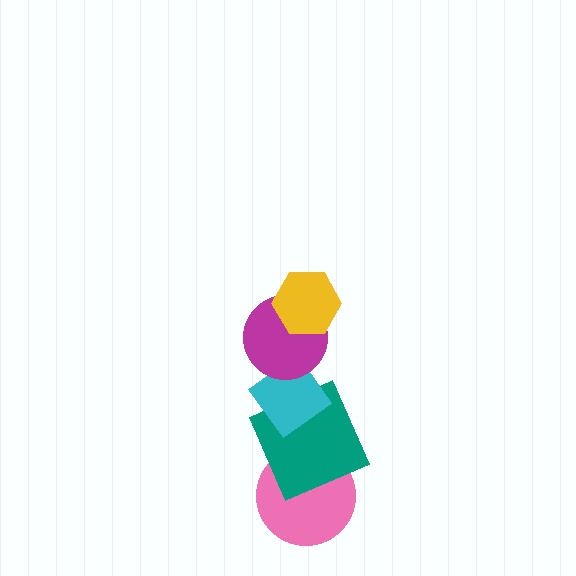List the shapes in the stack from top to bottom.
From top to bottom: the yellow hexagon, the magenta circle, the cyan diamond, the teal square, the pink circle.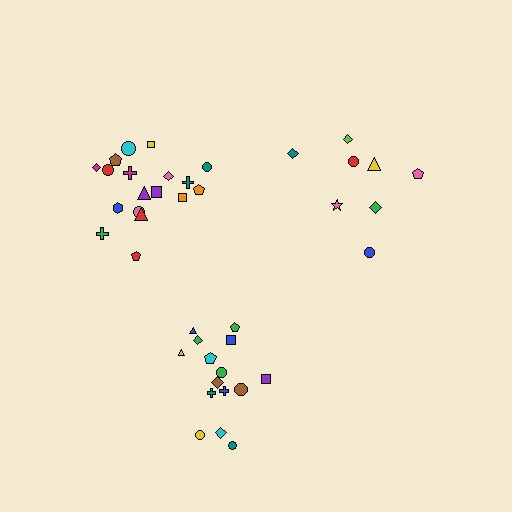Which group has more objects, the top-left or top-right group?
The top-left group.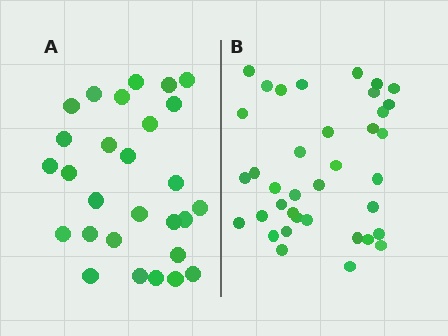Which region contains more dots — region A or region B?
Region B (the right region) has more dots.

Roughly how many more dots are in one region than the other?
Region B has roughly 8 or so more dots than region A.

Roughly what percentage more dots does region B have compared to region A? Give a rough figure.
About 30% more.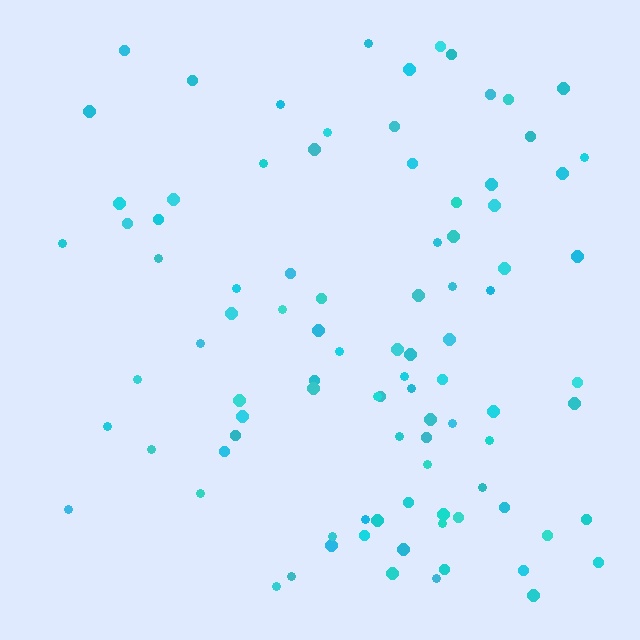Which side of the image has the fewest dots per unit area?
The left.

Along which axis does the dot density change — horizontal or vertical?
Horizontal.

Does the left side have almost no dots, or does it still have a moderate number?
Still a moderate number, just noticeably fewer than the right.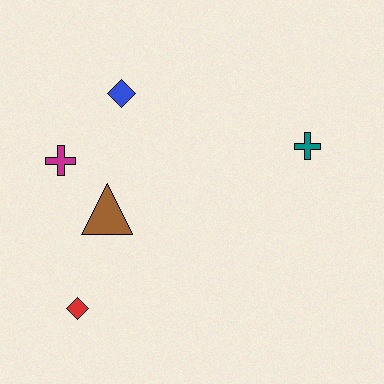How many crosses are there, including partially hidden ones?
There are 2 crosses.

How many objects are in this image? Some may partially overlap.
There are 5 objects.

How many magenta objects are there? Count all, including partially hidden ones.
There is 1 magenta object.